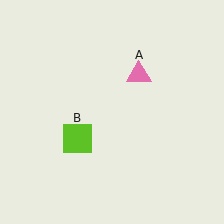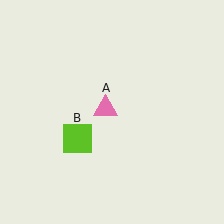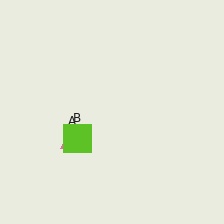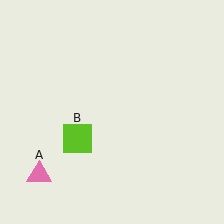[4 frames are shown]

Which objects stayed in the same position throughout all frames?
Lime square (object B) remained stationary.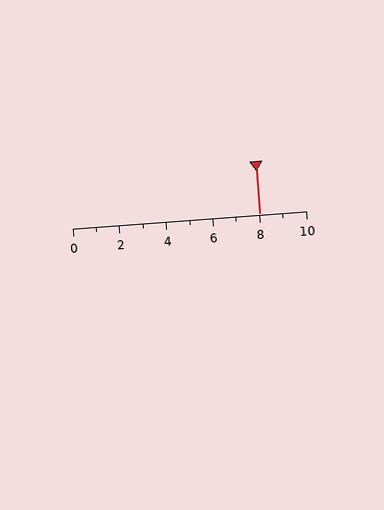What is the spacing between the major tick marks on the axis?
The major ticks are spaced 2 apart.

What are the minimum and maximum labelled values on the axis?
The axis runs from 0 to 10.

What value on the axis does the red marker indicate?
The marker indicates approximately 8.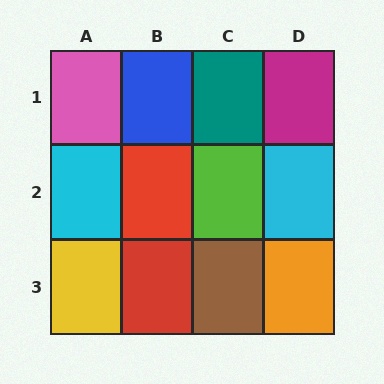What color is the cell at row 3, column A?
Yellow.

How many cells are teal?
1 cell is teal.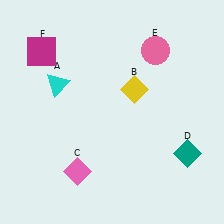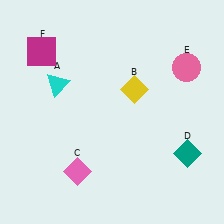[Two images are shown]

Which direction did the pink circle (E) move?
The pink circle (E) moved right.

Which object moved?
The pink circle (E) moved right.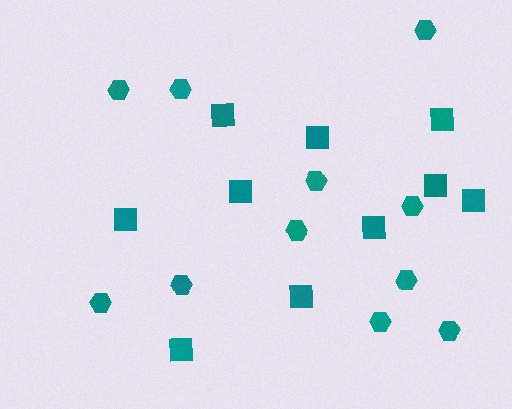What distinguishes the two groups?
There are 2 groups: one group of hexagons (11) and one group of squares (10).